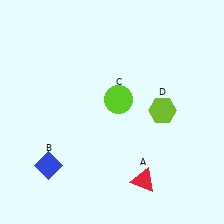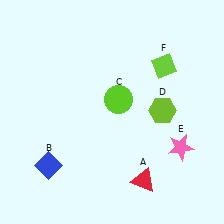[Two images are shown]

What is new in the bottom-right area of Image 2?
A pink star (E) was added in the bottom-right area of Image 2.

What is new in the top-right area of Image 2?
A lime diamond (F) was added in the top-right area of Image 2.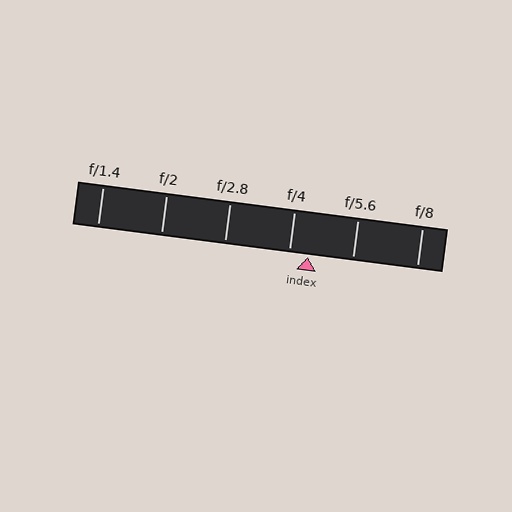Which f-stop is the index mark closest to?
The index mark is closest to f/4.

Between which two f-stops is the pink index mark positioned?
The index mark is between f/4 and f/5.6.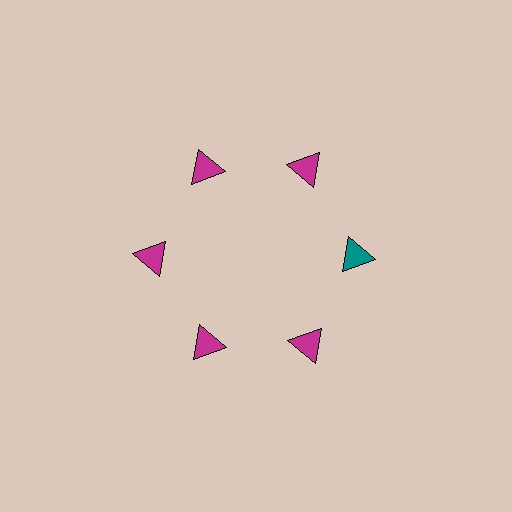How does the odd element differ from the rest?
It has a different color: teal instead of magenta.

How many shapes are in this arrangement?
There are 6 shapes arranged in a ring pattern.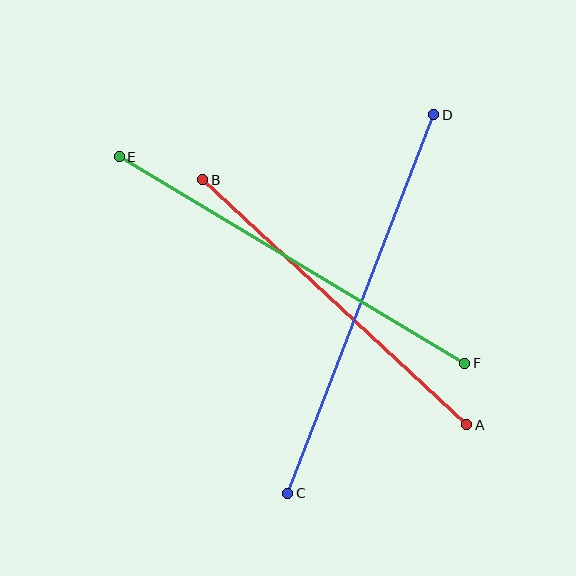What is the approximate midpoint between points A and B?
The midpoint is at approximately (335, 302) pixels.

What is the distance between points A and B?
The distance is approximately 360 pixels.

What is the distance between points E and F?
The distance is approximately 402 pixels.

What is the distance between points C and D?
The distance is approximately 405 pixels.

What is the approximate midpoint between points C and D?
The midpoint is at approximately (361, 304) pixels.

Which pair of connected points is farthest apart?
Points C and D are farthest apart.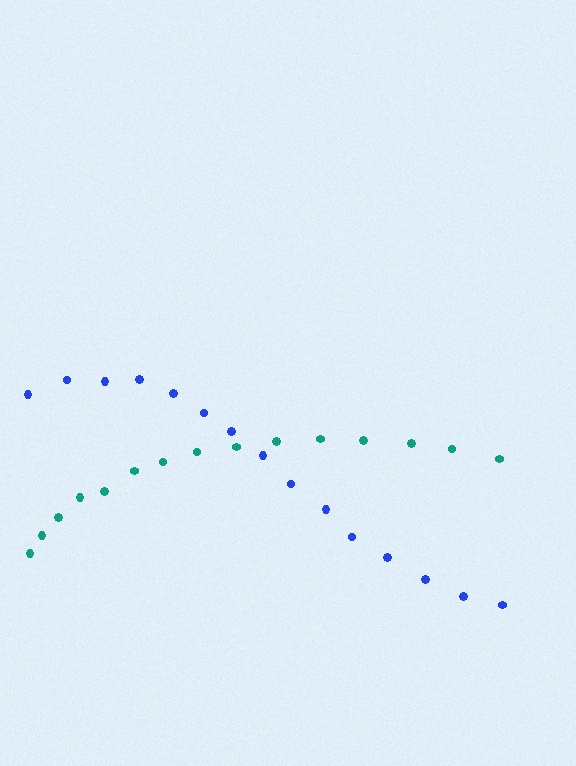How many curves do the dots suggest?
There are 2 distinct paths.